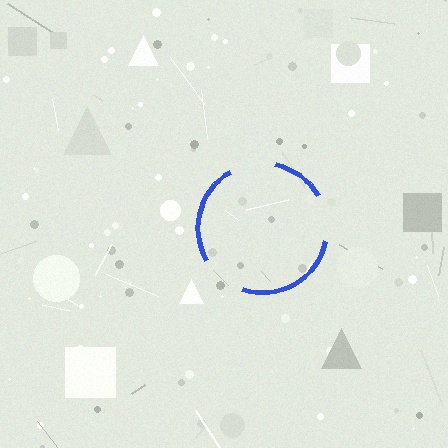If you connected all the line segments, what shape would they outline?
They would outline a circle.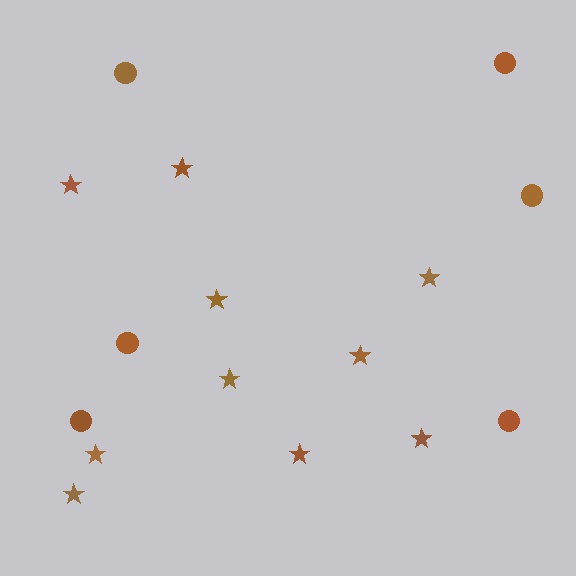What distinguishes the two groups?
There are 2 groups: one group of circles (6) and one group of stars (10).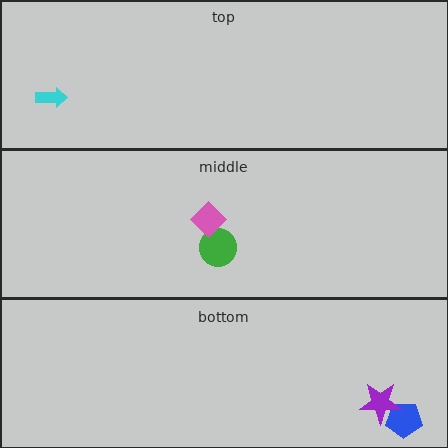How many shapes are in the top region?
1.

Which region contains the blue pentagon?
The bottom region.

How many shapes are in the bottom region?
2.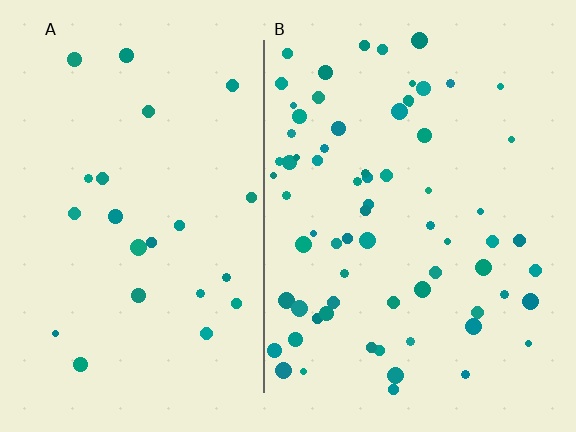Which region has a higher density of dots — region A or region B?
B (the right).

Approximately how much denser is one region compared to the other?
Approximately 2.9× — region B over region A.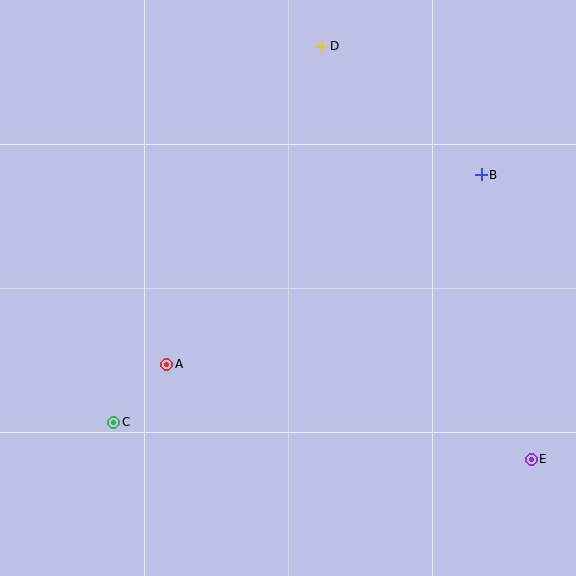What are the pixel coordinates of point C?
Point C is at (114, 422).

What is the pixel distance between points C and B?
The distance between C and B is 443 pixels.